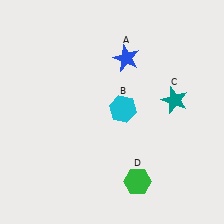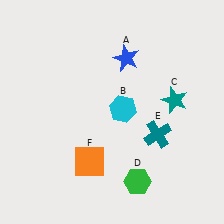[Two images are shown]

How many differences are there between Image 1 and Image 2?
There are 2 differences between the two images.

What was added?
A teal cross (E), an orange square (F) were added in Image 2.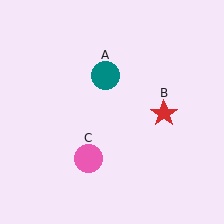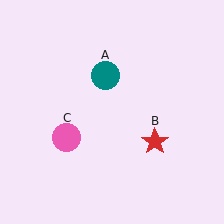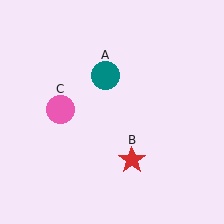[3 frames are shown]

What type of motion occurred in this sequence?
The red star (object B), pink circle (object C) rotated clockwise around the center of the scene.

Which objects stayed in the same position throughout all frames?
Teal circle (object A) remained stationary.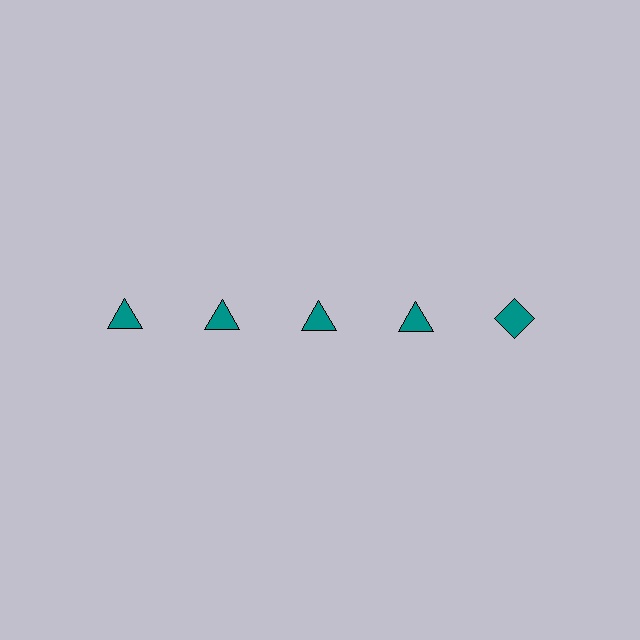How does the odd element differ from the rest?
It has a different shape: diamond instead of triangle.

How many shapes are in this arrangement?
There are 5 shapes arranged in a grid pattern.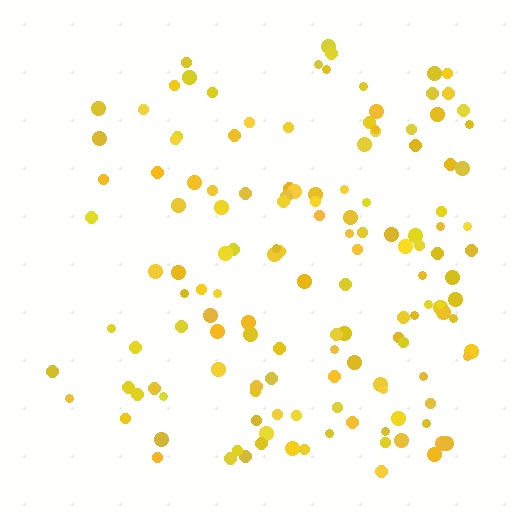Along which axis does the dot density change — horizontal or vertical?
Horizontal.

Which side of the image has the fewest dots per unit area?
The left.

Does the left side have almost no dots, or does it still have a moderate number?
Still a moderate number, just noticeably fewer than the right.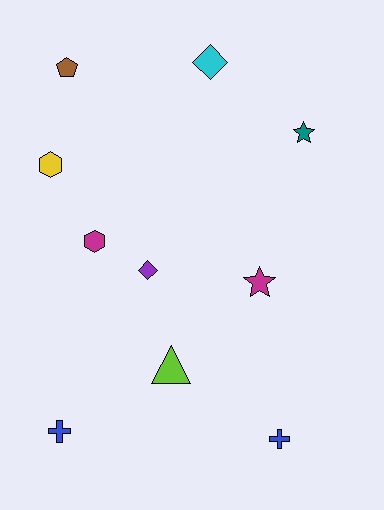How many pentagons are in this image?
There is 1 pentagon.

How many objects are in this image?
There are 10 objects.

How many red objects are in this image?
There are no red objects.